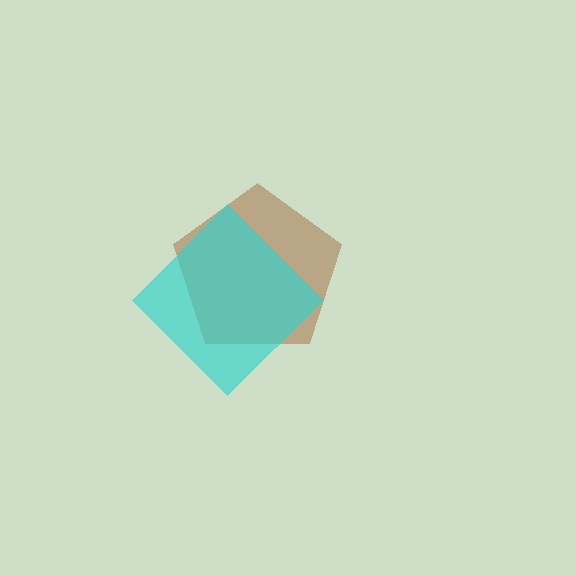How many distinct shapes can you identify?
There are 2 distinct shapes: a brown pentagon, a cyan diamond.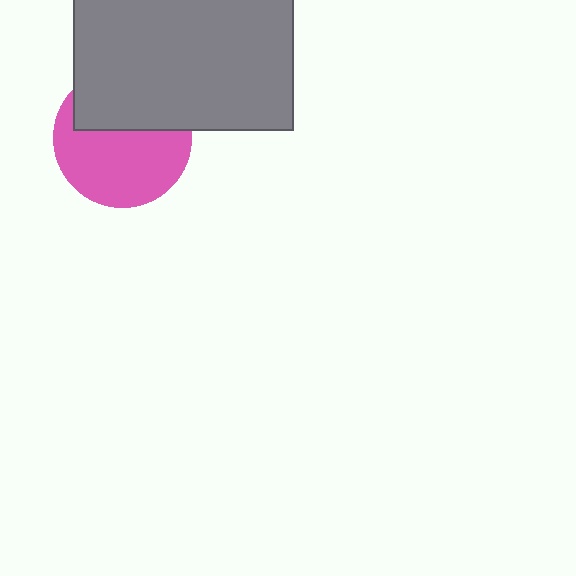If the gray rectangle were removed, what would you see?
You would see the complete pink circle.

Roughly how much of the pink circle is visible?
About half of it is visible (roughly 59%).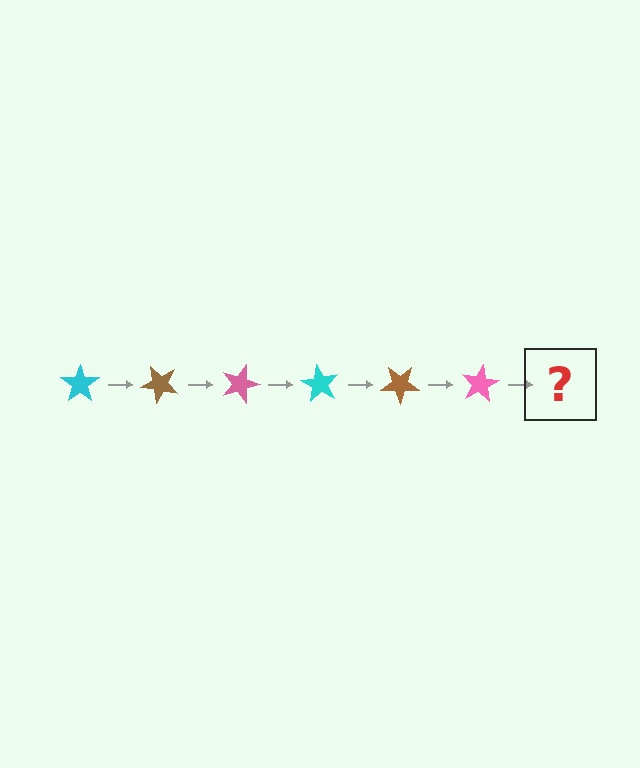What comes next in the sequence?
The next element should be a cyan star, rotated 270 degrees from the start.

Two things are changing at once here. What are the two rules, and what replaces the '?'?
The two rules are that it rotates 45 degrees each step and the color cycles through cyan, brown, and pink. The '?' should be a cyan star, rotated 270 degrees from the start.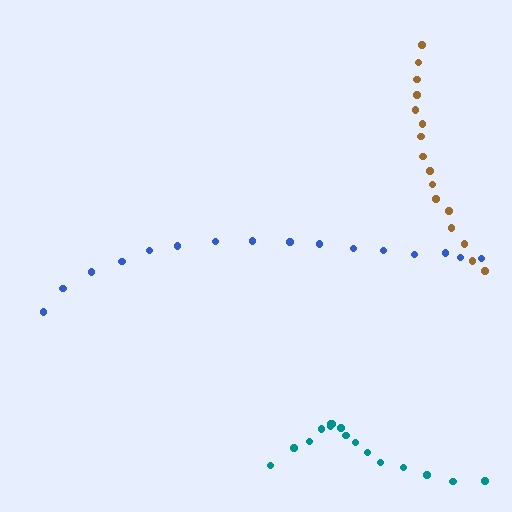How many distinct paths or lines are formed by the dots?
There are 3 distinct paths.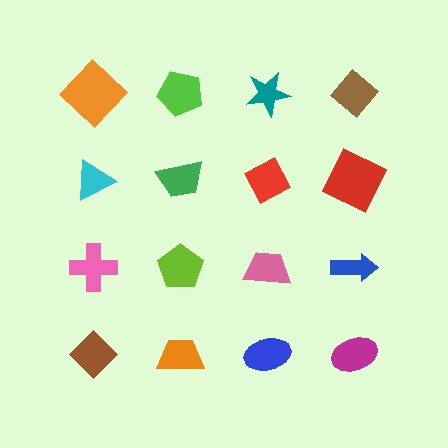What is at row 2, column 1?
A cyan triangle.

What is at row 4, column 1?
A brown diamond.